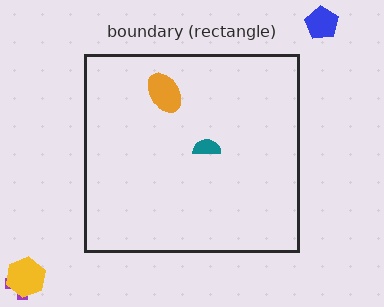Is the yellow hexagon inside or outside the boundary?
Outside.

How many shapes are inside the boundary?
2 inside, 3 outside.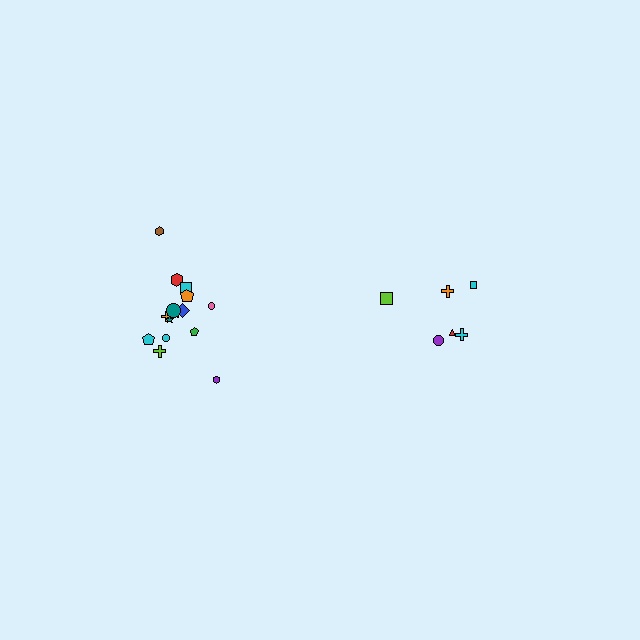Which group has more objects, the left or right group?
The left group.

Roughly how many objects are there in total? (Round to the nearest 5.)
Roughly 20 objects in total.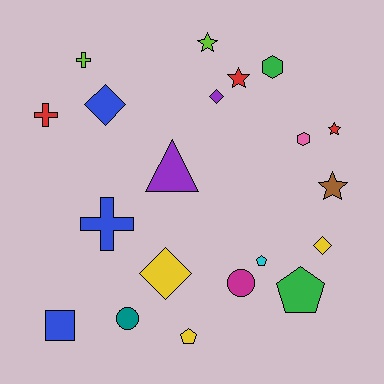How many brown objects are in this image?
There is 1 brown object.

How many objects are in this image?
There are 20 objects.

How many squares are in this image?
There is 1 square.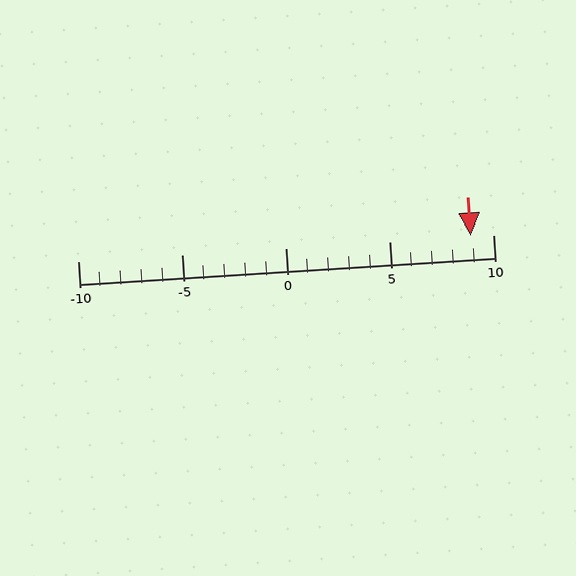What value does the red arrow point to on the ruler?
The red arrow points to approximately 9.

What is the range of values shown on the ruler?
The ruler shows values from -10 to 10.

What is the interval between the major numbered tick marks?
The major tick marks are spaced 5 units apart.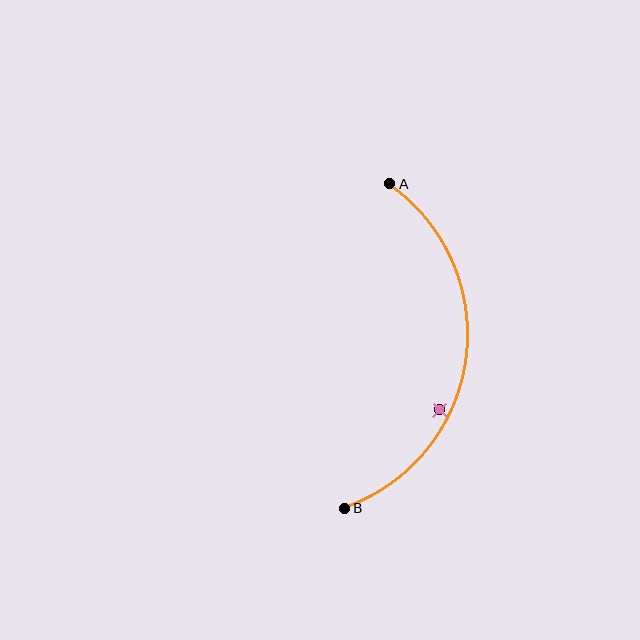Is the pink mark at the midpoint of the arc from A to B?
No — the pink mark does not lie on the arc at all. It sits slightly inside the curve.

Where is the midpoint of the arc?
The arc midpoint is the point on the curve farthest from the straight line joining A and B. It sits to the right of that line.